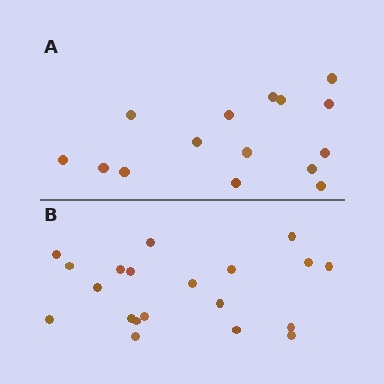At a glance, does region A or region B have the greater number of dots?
Region B (the bottom region) has more dots.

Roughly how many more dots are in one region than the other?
Region B has about 5 more dots than region A.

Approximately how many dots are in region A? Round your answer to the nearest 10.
About 20 dots. (The exact count is 15, which rounds to 20.)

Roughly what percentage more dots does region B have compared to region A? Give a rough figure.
About 35% more.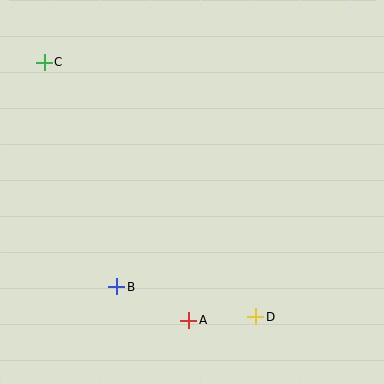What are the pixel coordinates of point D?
Point D is at (256, 317).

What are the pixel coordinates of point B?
Point B is at (117, 287).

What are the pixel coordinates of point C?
Point C is at (44, 62).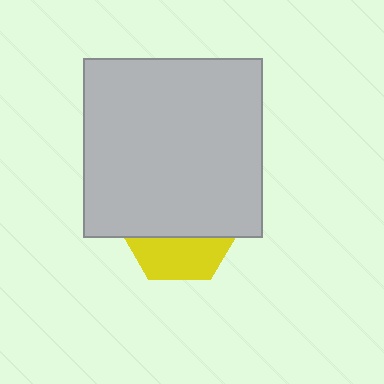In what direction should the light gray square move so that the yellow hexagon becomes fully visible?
The light gray square should move up. That is the shortest direction to clear the overlap and leave the yellow hexagon fully visible.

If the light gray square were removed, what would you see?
You would see the complete yellow hexagon.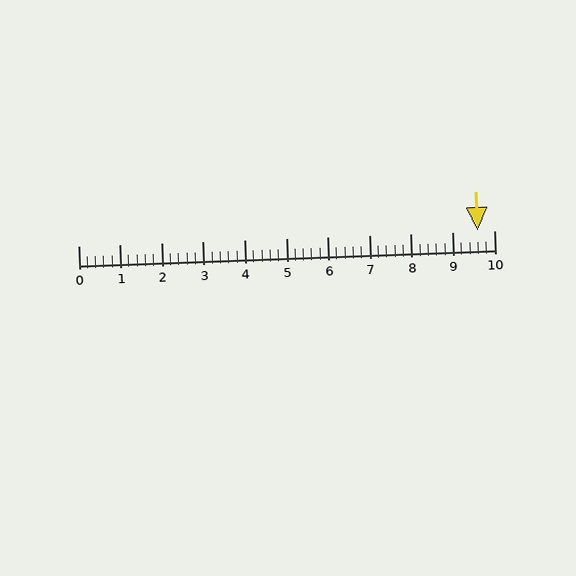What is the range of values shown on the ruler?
The ruler shows values from 0 to 10.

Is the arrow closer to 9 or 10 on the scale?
The arrow is closer to 10.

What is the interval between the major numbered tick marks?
The major tick marks are spaced 1 units apart.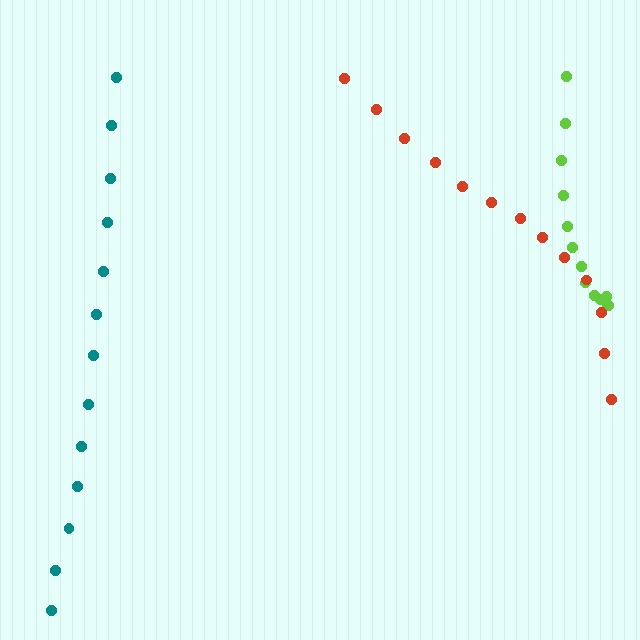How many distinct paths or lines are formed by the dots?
There are 3 distinct paths.